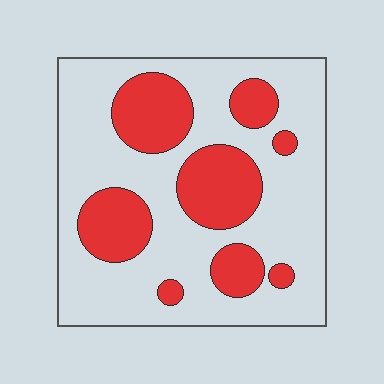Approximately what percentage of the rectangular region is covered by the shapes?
Approximately 30%.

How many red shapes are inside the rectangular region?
8.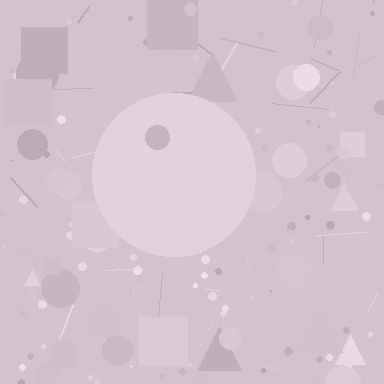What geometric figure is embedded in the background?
A circle is embedded in the background.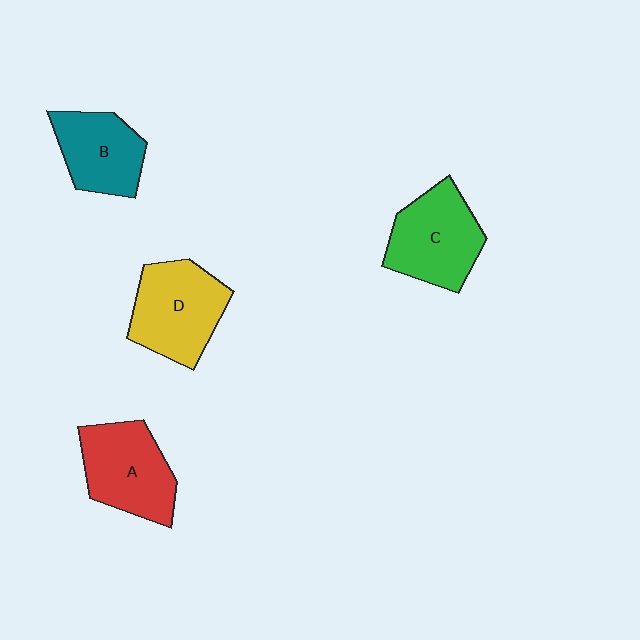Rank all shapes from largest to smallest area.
From largest to smallest: D (yellow), C (green), A (red), B (teal).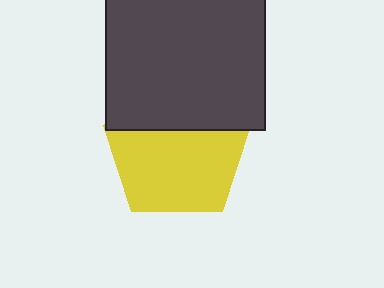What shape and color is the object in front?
The object in front is a dark gray square.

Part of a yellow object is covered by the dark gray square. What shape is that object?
It is a pentagon.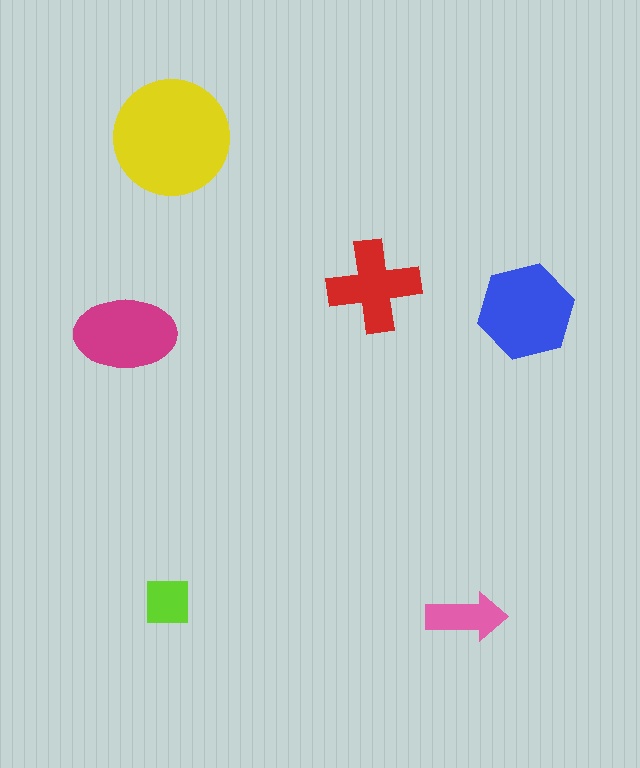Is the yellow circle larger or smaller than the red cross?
Larger.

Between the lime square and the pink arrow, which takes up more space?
The pink arrow.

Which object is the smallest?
The lime square.